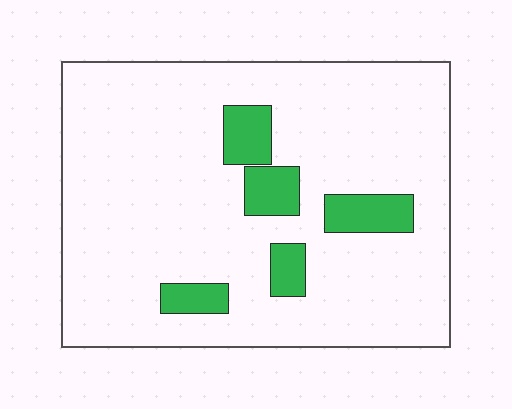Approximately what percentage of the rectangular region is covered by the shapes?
Approximately 10%.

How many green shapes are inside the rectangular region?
5.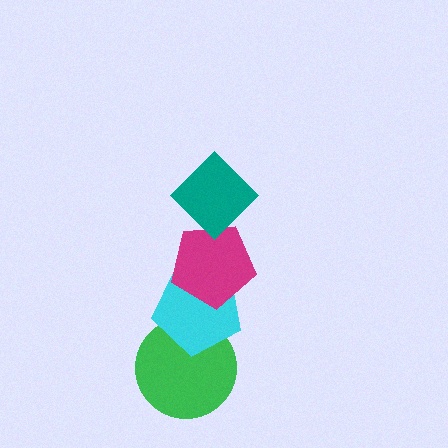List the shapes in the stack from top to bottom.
From top to bottom: the teal diamond, the magenta pentagon, the cyan pentagon, the green circle.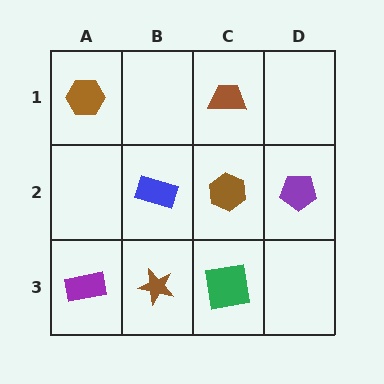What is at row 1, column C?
A brown trapezoid.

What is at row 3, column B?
A brown star.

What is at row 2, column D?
A purple pentagon.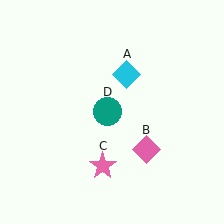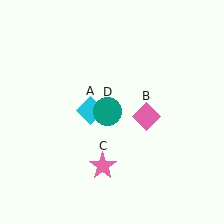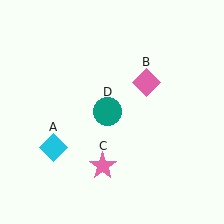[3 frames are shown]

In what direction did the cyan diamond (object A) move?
The cyan diamond (object A) moved down and to the left.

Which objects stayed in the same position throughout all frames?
Pink star (object C) and teal circle (object D) remained stationary.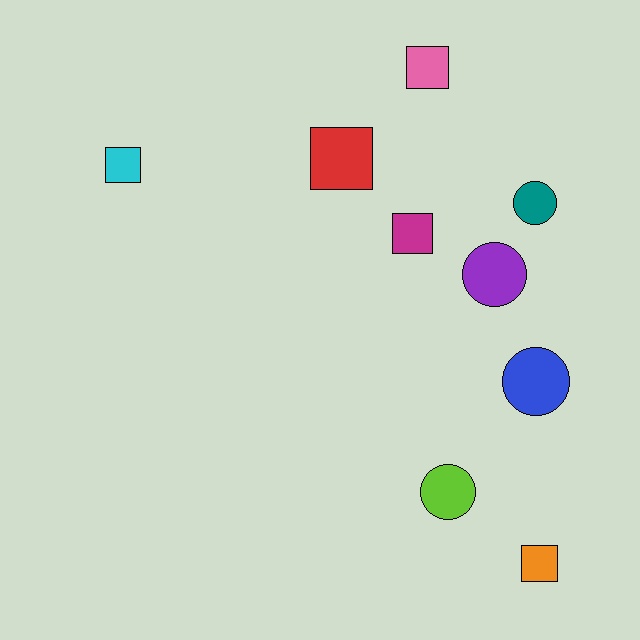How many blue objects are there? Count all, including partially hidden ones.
There is 1 blue object.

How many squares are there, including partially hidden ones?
There are 5 squares.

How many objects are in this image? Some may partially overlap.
There are 9 objects.